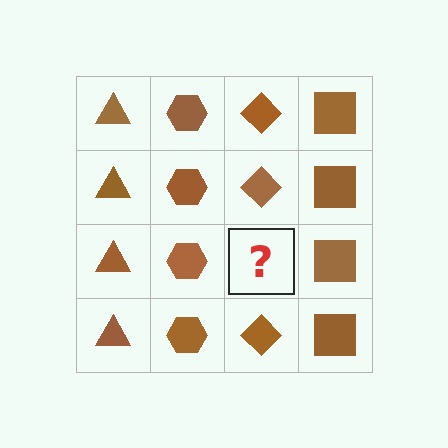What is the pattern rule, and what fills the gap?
The rule is that each column has a consistent shape. The gap should be filled with a brown diamond.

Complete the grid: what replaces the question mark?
The question mark should be replaced with a brown diamond.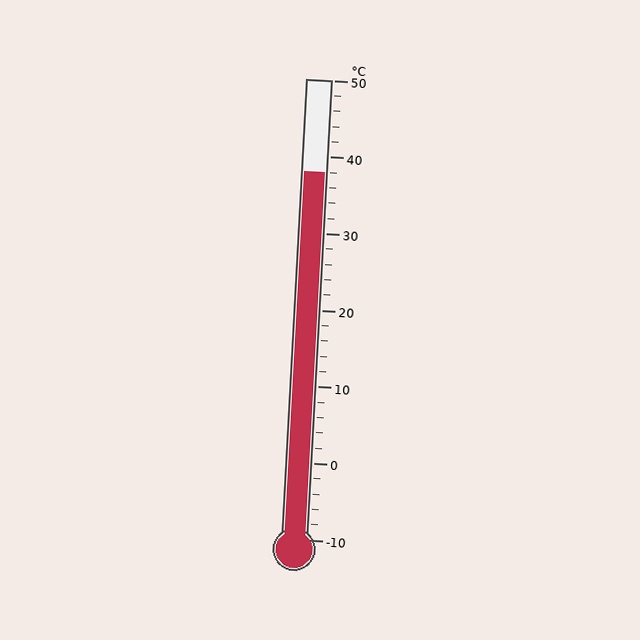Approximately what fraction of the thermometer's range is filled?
The thermometer is filled to approximately 80% of its range.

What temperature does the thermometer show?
The thermometer shows approximately 38°C.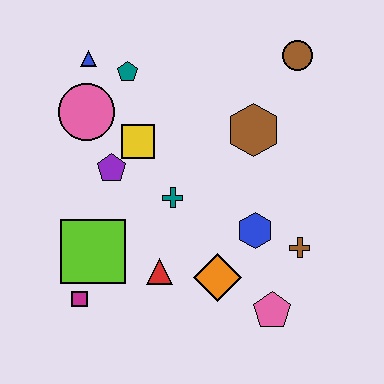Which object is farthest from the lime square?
The brown circle is farthest from the lime square.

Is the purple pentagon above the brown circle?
No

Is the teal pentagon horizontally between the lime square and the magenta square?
No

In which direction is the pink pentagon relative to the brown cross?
The pink pentagon is below the brown cross.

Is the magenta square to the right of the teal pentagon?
No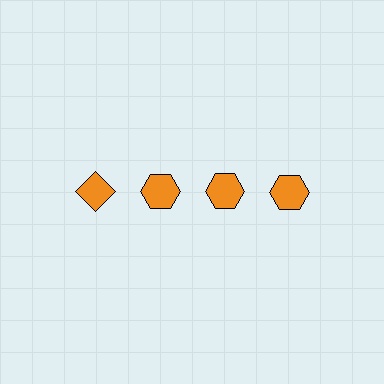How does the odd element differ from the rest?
It has a different shape: diamond instead of hexagon.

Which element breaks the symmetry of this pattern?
The orange diamond in the top row, leftmost column breaks the symmetry. All other shapes are orange hexagons.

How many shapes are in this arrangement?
There are 4 shapes arranged in a grid pattern.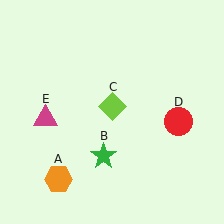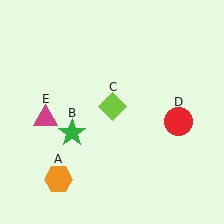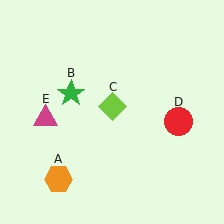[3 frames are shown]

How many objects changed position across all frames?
1 object changed position: green star (object B).